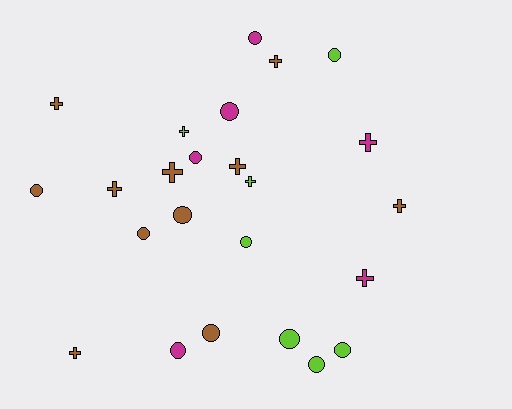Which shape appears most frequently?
Circle, with 13 objects.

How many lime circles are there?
There are 5 lime circles.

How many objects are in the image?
There are 24 objects.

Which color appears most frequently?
Brown, with 11 objects.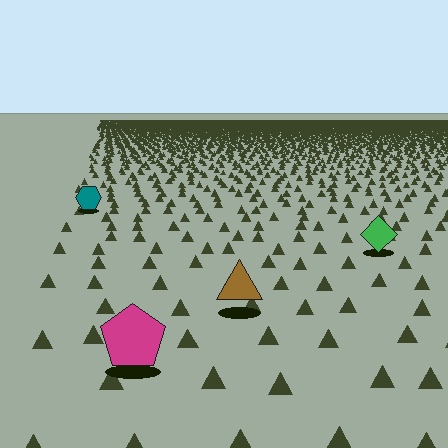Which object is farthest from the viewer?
The teal hexagon is farthest from the viewer. It appears smaller and the ground texture around it is denser.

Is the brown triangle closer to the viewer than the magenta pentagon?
No. The magenta pentagon is closer — you can tell from the texture gradient: the ground texture is coarser near it.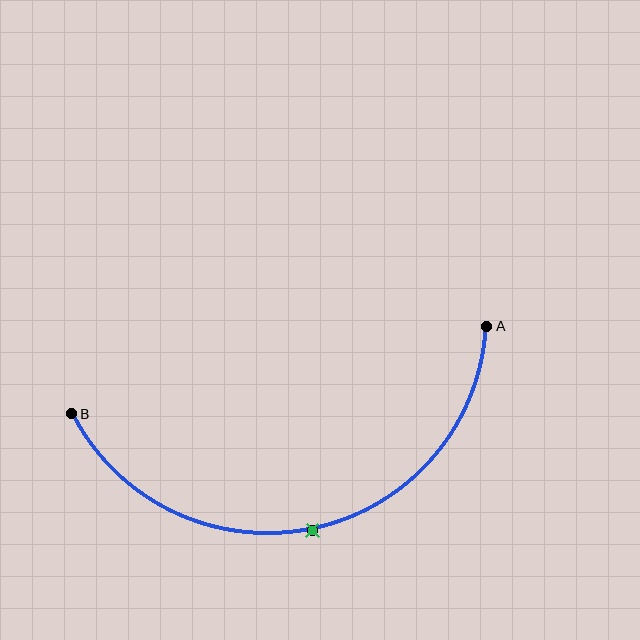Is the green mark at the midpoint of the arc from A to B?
Yes. The green mark lies on the arc at equal arc-length from both A and B — it is the arc midpoint.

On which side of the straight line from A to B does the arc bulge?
The arc bulges below the straight line connecting A and B.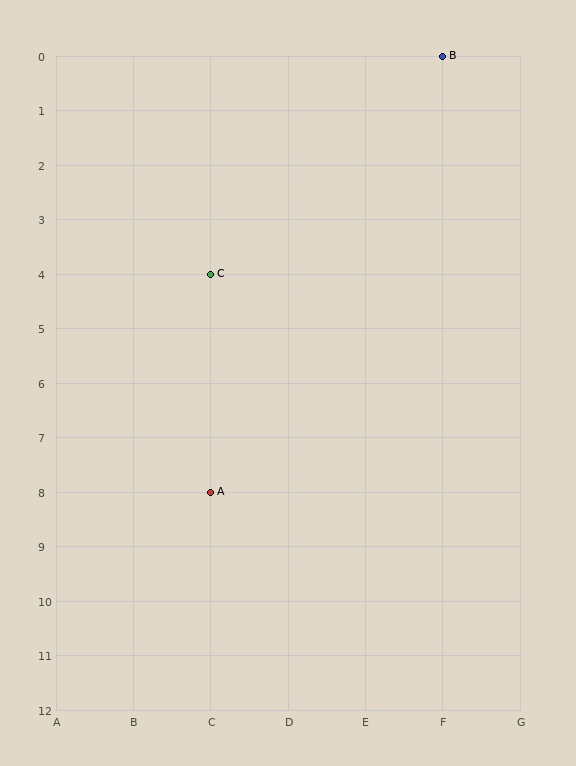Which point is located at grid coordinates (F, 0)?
Point B is at (F, 0).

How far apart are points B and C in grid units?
Points B and C are 3 columns and 4 rows apart (about 5.0 grid units diagonally).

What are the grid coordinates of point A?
Point A is at grid coordinates (C, 8).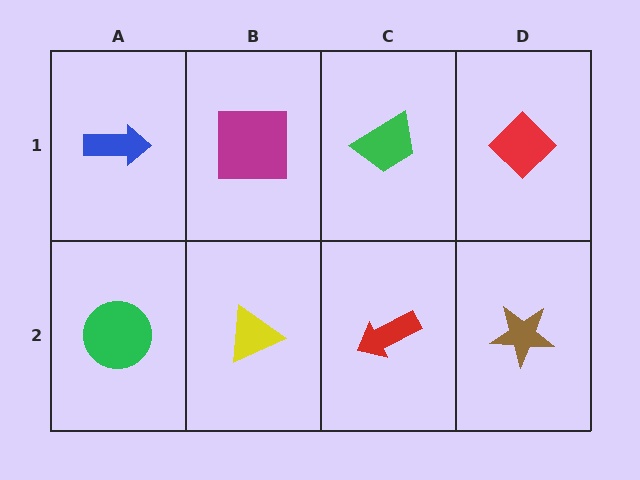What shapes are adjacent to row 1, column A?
A green circle (row 2, column A), a magenta square (row 1, column B).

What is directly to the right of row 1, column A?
A magenta square.